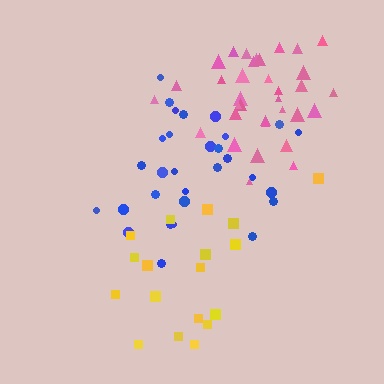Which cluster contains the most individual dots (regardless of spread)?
Pink (34).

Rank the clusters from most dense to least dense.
pink, blue, yellow.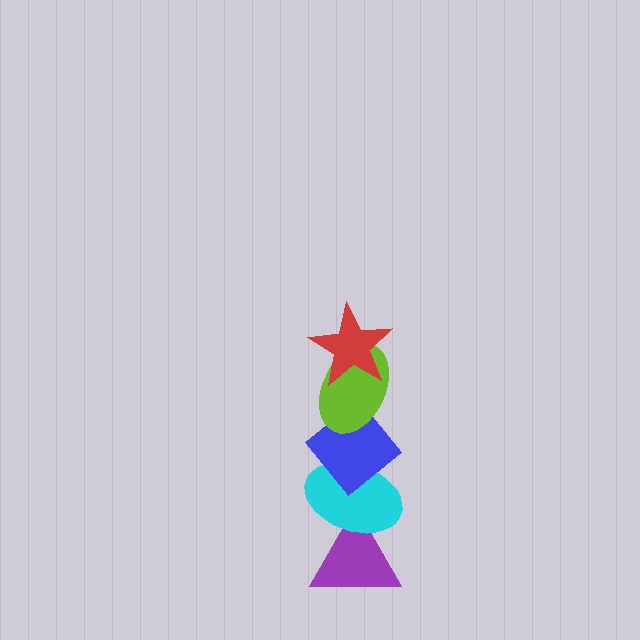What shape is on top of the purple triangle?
The cyan ellipse is on top of the purple triangle.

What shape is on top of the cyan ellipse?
The blue diamond is on top of the cyan ellipse.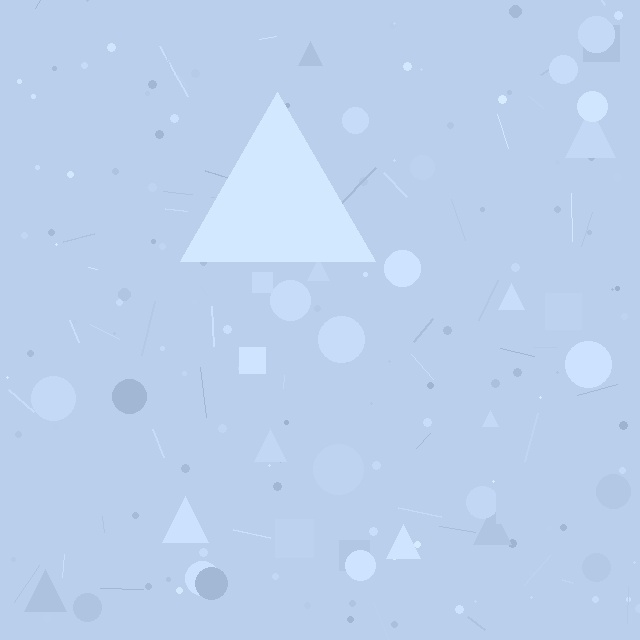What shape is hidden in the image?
A triangle is hidden in the image.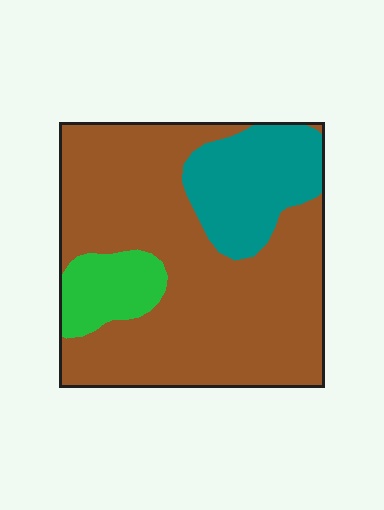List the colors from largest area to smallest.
From largest to smallest: brown, teal, green.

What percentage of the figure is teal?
Teal covers roughly 20% of the figure.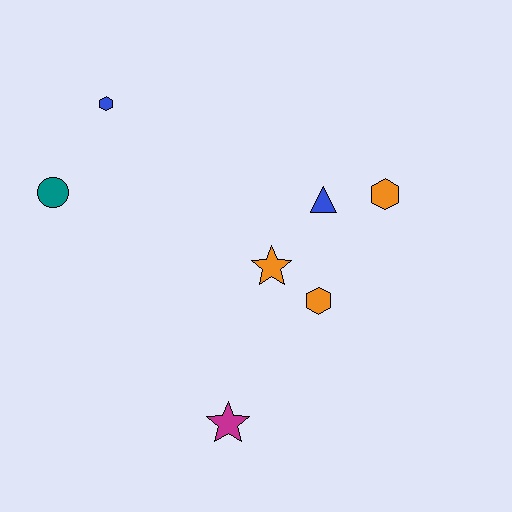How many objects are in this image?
There are 7 objects.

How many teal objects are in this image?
There is 1 teal object.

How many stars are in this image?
There are 2 stars.